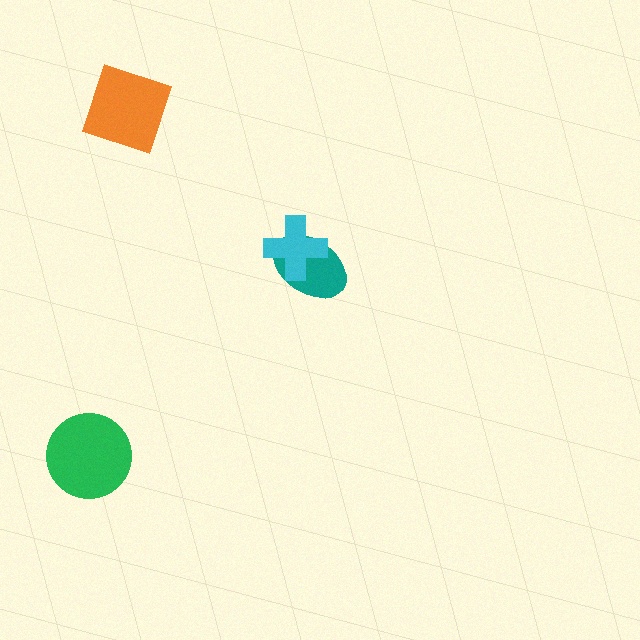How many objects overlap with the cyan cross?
1 object overlaps with the cyan cross.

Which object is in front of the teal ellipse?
The cyan cross is in front of the teal ellipse.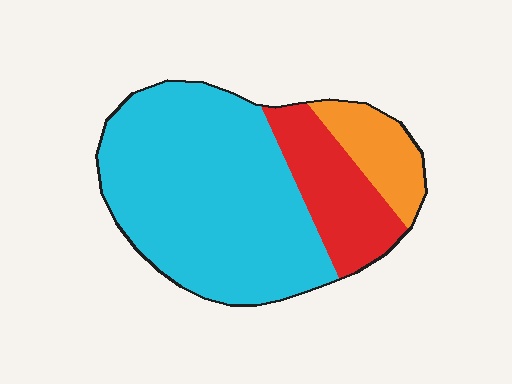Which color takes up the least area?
Orange, at roughly 15%.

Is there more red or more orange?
Red.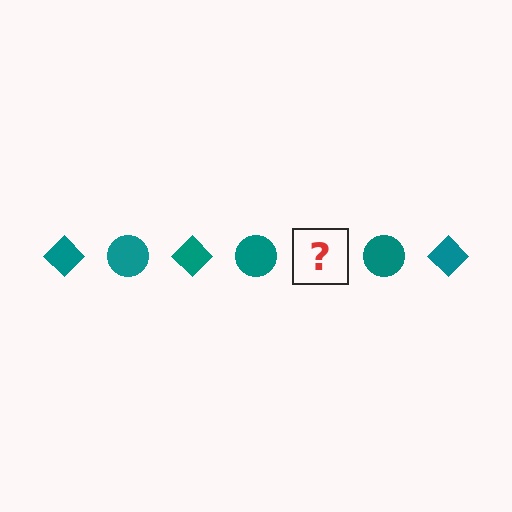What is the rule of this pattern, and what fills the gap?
The rule is that the pattern cycles through diamond, circle shapes in teal. The gap should be filled with a teal diamond.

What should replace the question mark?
The question mark should be replaced with a teal diamond.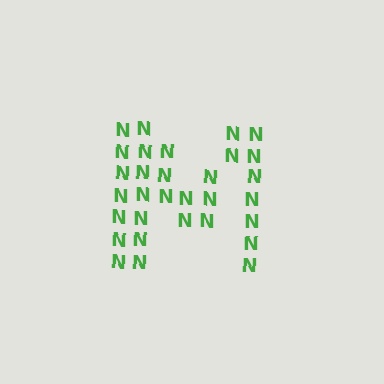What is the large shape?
The large shape is the letter M.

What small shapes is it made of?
It is made of small letter N's.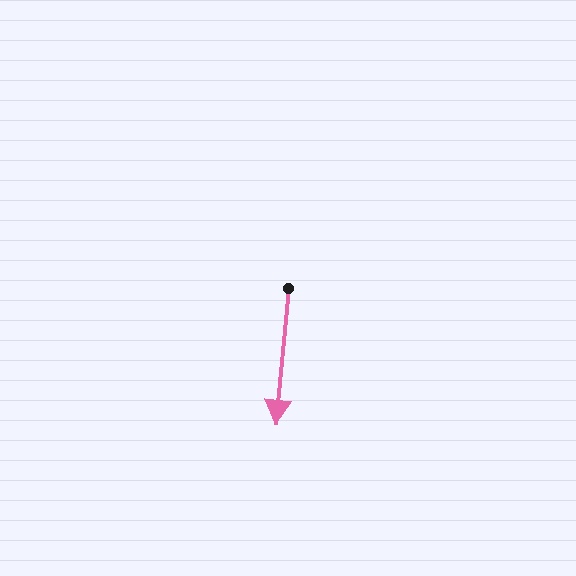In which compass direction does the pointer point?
South.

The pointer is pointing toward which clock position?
Roughly 6 o'clock.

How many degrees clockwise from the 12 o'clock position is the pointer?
Approximately 185 degrees.